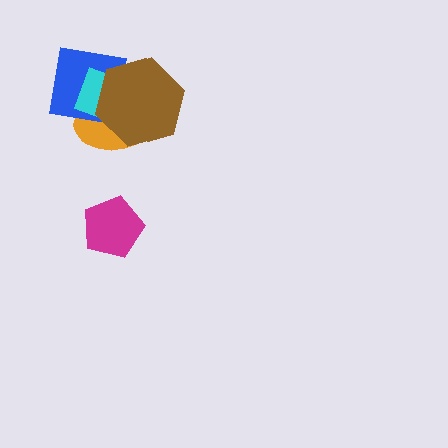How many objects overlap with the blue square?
3 objects overlap with the blue square.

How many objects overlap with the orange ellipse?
3 objects overlap with the orange ellipse.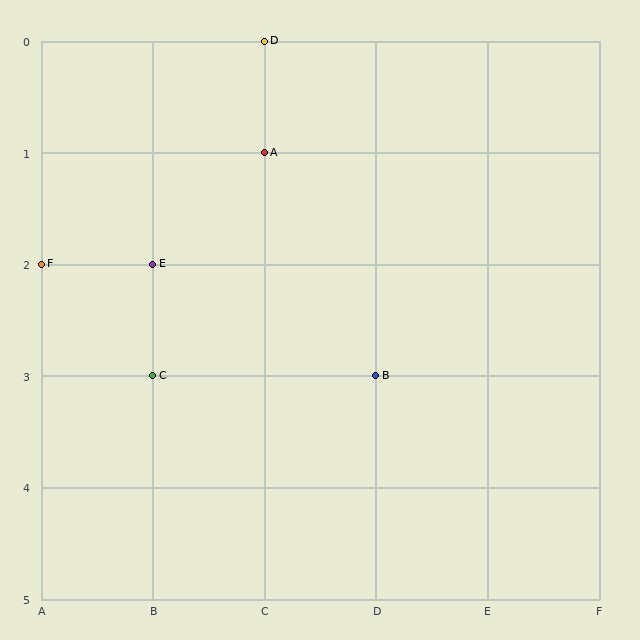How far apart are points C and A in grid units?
Points C and A are 1 column and 2 rows apart (about 2.2 grid units diagonally).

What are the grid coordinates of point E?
Point E is at grid coordinates (B, 2).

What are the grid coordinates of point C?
Point C is at grid coordinates (B, 3).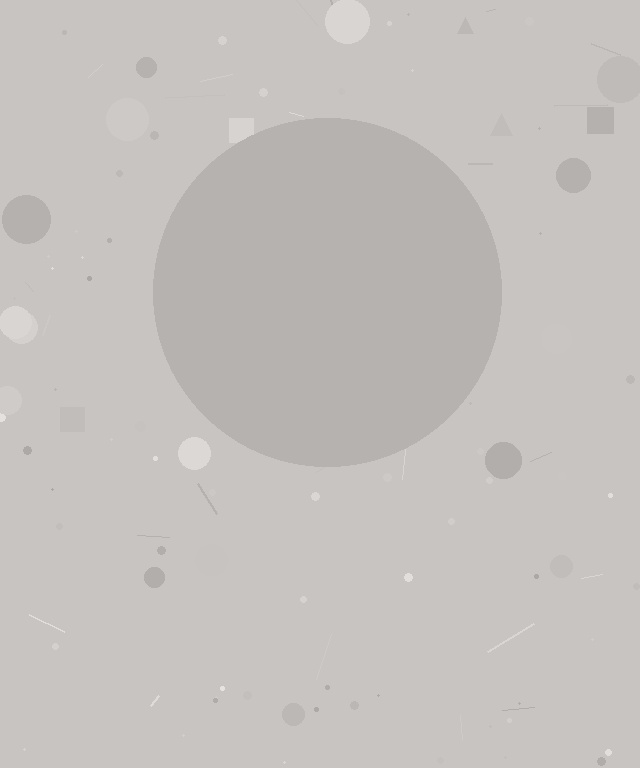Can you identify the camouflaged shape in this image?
The camouflaged shape is a circle.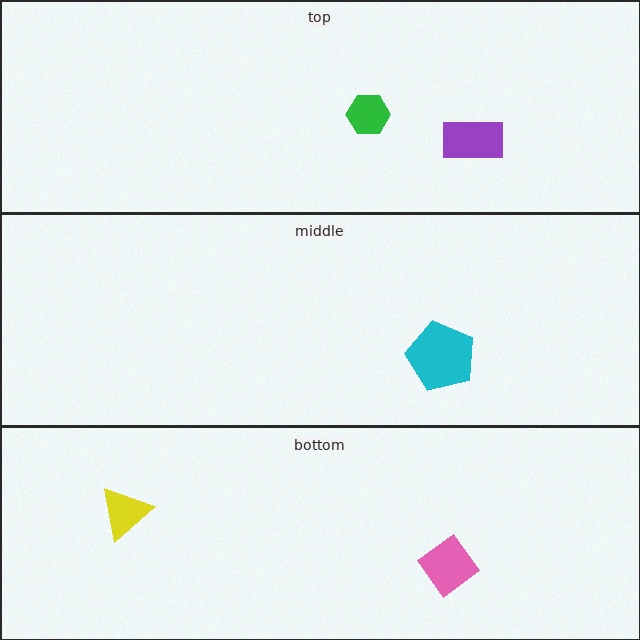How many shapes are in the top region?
2.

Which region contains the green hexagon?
The top region.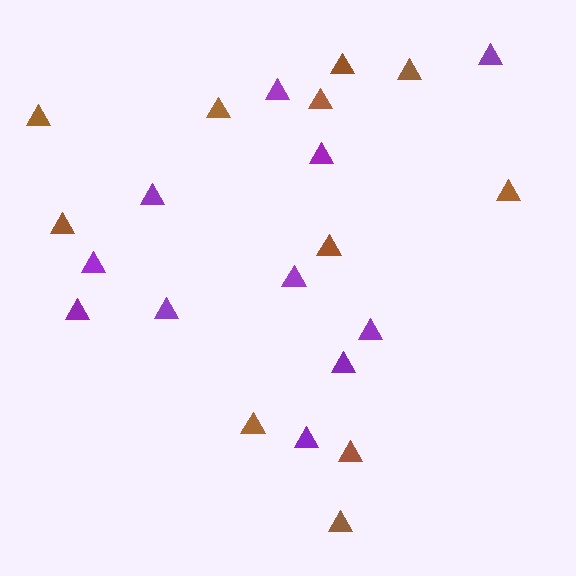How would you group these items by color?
There are 2 groups: one group of brown triangles (11) and one group of purple triangles (11).